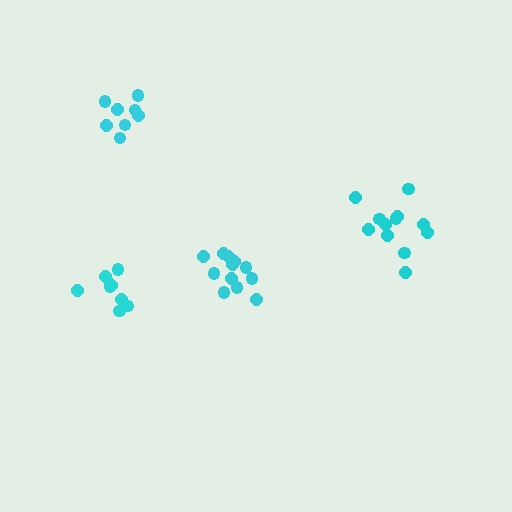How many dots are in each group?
Group 1: 12 dots, Group 2: 9 dots, Group 3: 12 dots, Group 4: 8 dots (41 total).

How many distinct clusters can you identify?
There are 4 distinct clusters.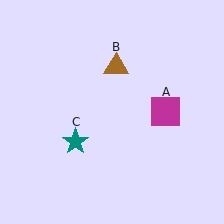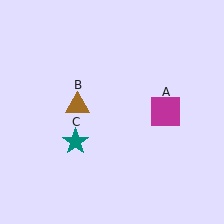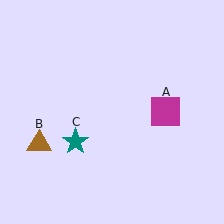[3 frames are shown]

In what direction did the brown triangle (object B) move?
The brown triangle (object B) moved down and to the left.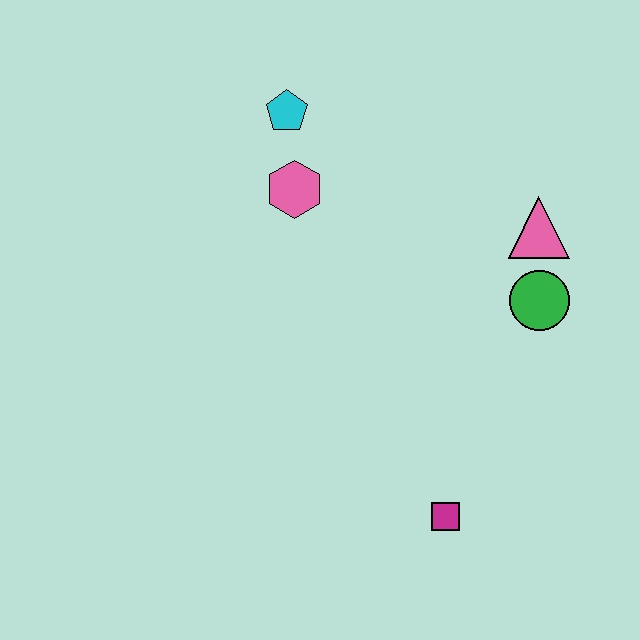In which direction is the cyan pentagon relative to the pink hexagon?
The cyan pentagon is above the pink hexagon.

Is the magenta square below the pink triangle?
Yes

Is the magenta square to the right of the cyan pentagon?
Yes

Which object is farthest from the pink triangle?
The magenta square is farthest from the pink triangle.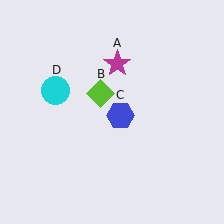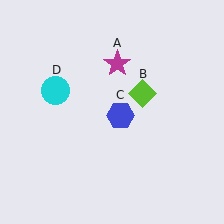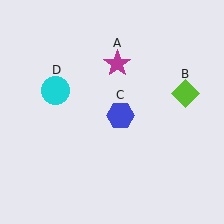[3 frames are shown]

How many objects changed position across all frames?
1 object changed position: lime diamond (object B).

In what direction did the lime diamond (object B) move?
The lime diamond (object B) moved right.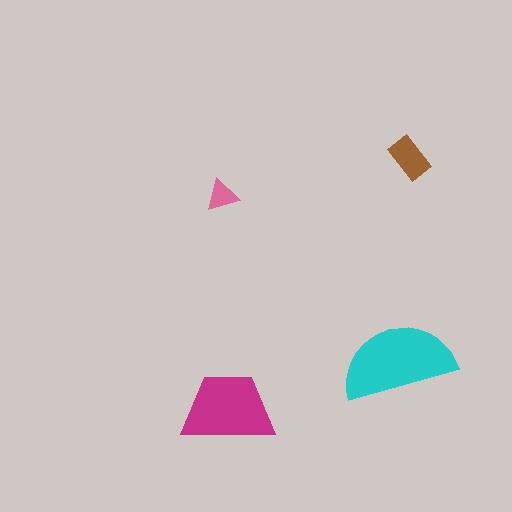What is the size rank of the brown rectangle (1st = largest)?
3rd.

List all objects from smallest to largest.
The pink triangle, the brown rectangle, the magenta trapezoid, the cyan semicircle.